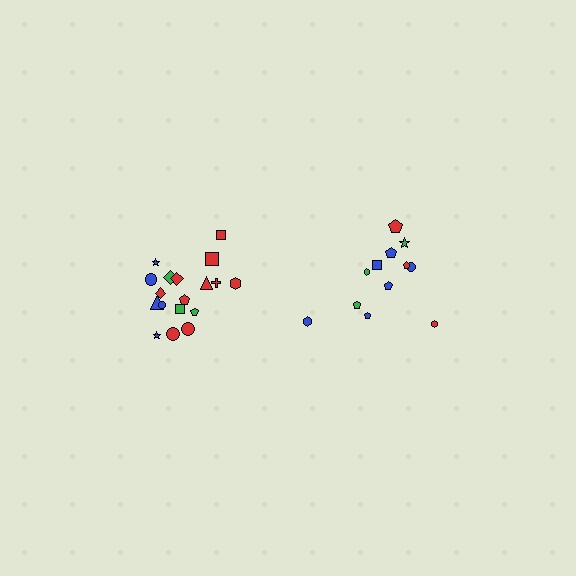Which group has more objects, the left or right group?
The left group.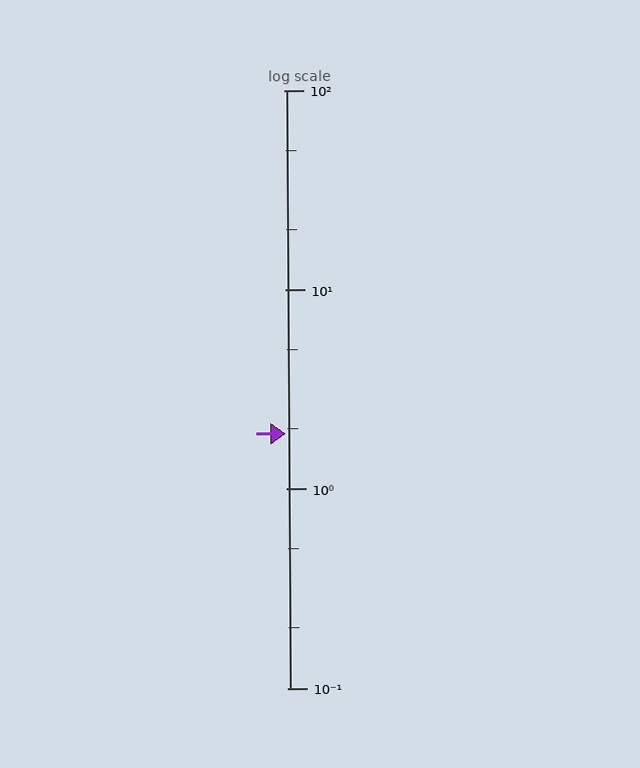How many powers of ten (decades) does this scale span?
The scale spans 3 decades, from 0.1 to 100.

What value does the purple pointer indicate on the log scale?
The pointer indicates approximately 1.9.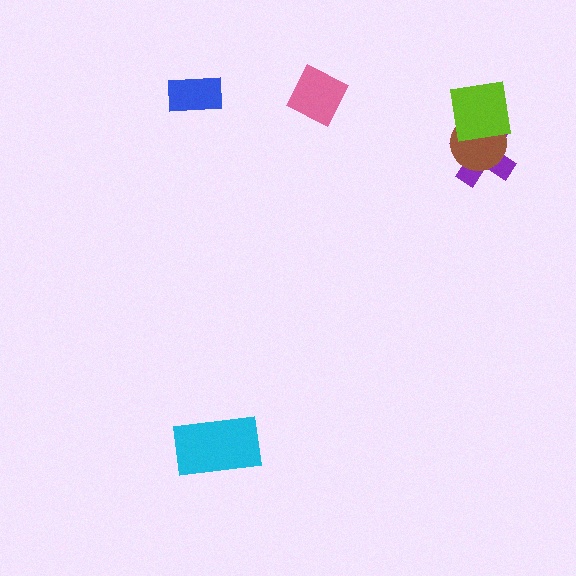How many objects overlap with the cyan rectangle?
0 objects overlap with the cyan rectangle.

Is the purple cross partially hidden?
Yes, it is partially covered by another shape.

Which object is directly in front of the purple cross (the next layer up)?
The brown circle is directly in front of the purple cross.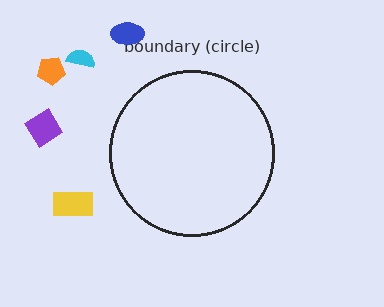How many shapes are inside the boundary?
0 inside, 5 outside.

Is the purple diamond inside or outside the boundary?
Outside.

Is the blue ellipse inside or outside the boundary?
Outside.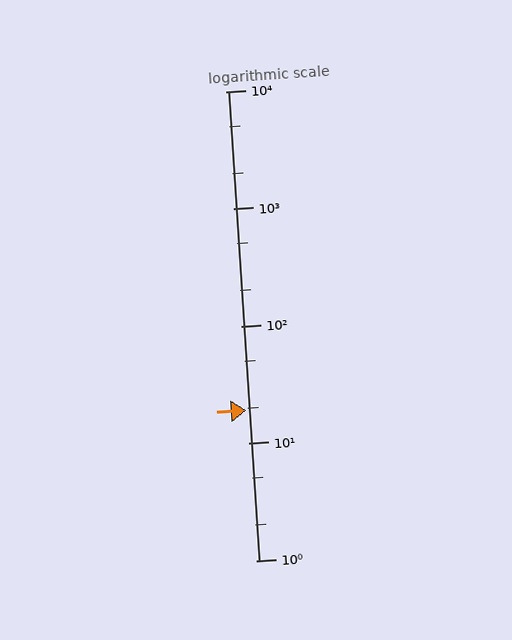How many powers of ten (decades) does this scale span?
The scale spans 4 decades, from 1 to 10000.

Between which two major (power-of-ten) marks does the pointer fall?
The pointer is between 10 and 100.